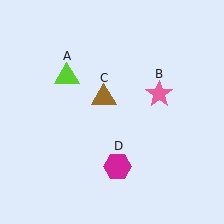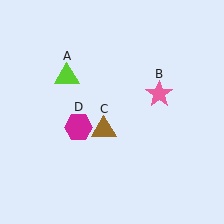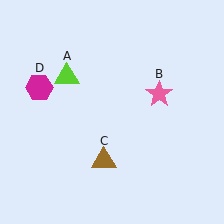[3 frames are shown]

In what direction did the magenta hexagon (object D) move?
The magenta hexagon (object D) moved up and to the left.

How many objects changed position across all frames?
2 objects changed position: brown triangle (object C), magenta hexagon (object D).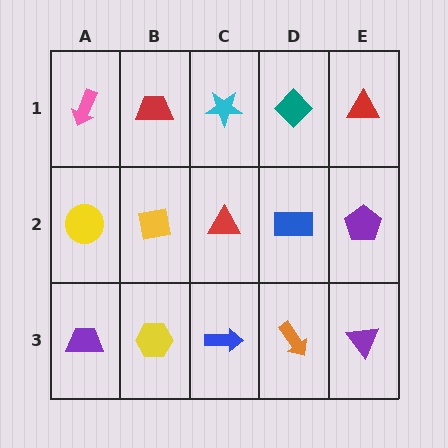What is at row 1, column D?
A teal diamond.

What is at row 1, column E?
A red triangle.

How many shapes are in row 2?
5 shapes.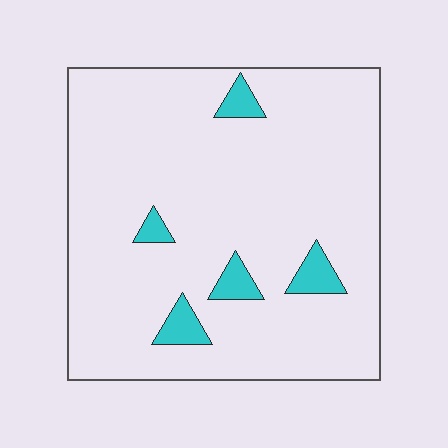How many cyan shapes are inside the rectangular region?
5.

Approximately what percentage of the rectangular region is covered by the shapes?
Approximately 5%.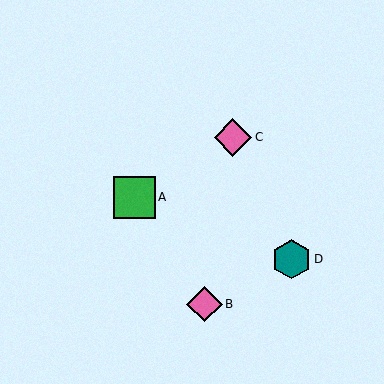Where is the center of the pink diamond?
The center of the pink diamond is at (204, 304).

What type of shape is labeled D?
Shape D is a teal hexagon.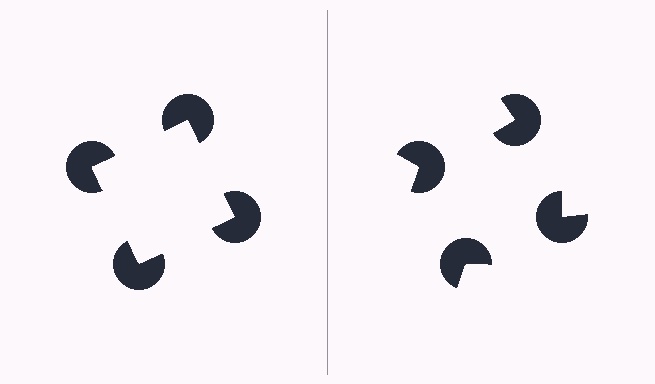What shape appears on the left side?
An illusory square.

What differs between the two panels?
The pac-man discs are positioned identically on both sides; only the wedge orientations differ. On the left they align to a square; on the right they are misaligned.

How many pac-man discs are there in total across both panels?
8 — 4 on each side.